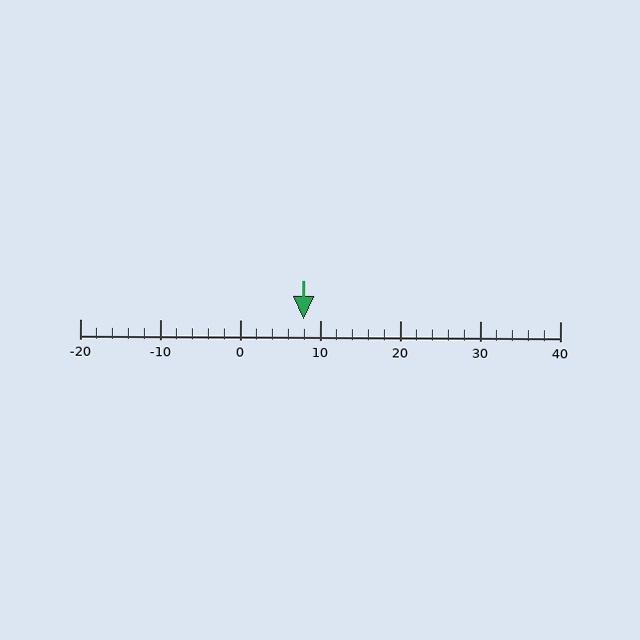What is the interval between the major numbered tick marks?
The major tick marks are spaced 10 units apart.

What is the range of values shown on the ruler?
The ruler shows values from -20 to 40.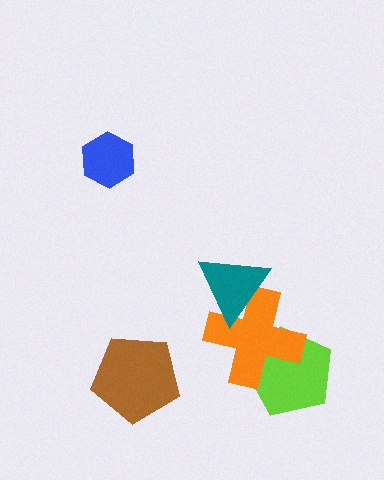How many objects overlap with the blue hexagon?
0 objects overlap with the blue hexagon.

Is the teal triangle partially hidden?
No, no other shape covers it.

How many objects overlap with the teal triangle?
1 object overlaps with the teal triangle.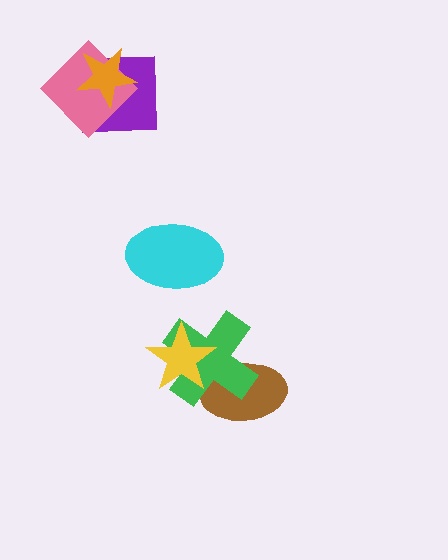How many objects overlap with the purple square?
2 objects overlap with the purple square.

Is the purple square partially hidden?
Yes, it is partially covered by another shape.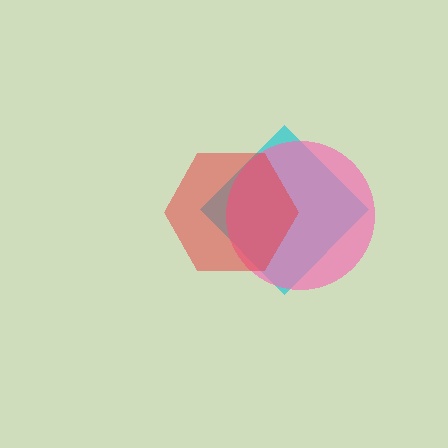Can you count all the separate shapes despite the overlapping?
Yes, there are 3 separate shapes.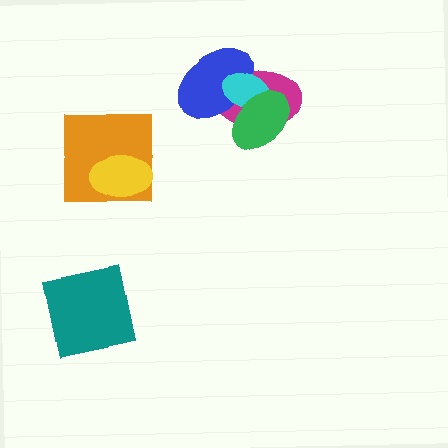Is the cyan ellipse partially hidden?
Yes, it is partially covered by another shape.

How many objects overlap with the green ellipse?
3 objects overlap with the green ellipse.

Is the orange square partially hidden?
Yes, it is partially covered by another shape.